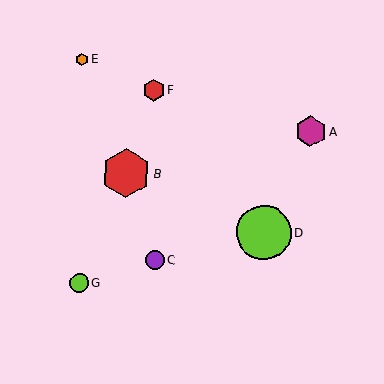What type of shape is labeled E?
Shape E is an orange hexagon.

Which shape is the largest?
The lime circle (labeled D) is the largest.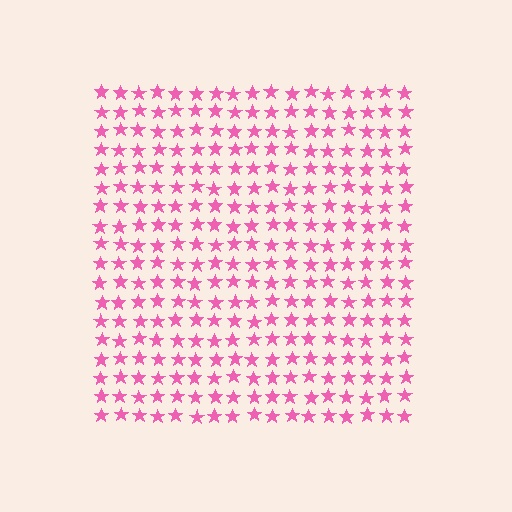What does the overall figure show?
The overall figure shows a square.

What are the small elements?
The small elements are stars.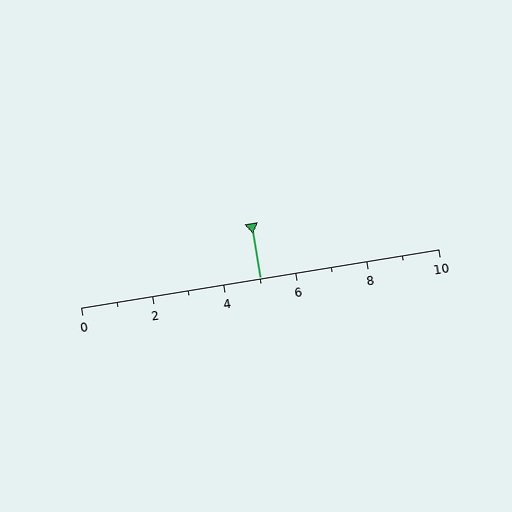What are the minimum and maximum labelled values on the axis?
The axis runs from 0 to 10.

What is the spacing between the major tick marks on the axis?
The major ticks are spaced 2 apart.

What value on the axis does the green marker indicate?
The marker indicates approximately 5.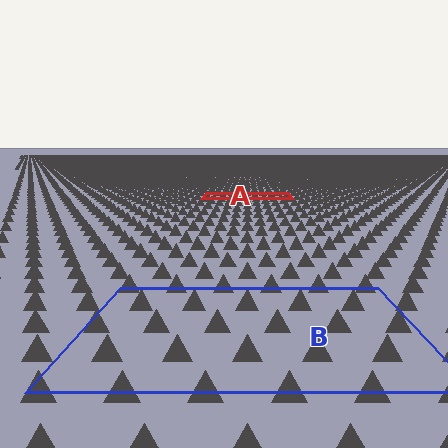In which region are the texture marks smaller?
The texture marks are smaller in region A, because it is farther away.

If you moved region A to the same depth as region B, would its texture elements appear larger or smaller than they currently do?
They would appear larger. At a closer depth, the same texture elements are projected at a bigger on-screen size.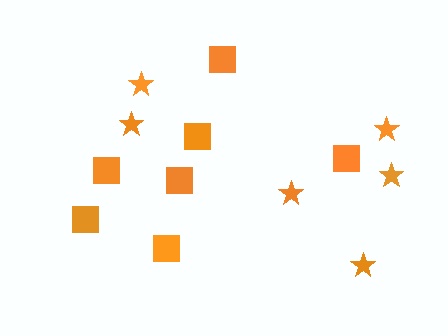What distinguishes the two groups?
There are 2 groups: one group of stars (6) and one group of squares (7).